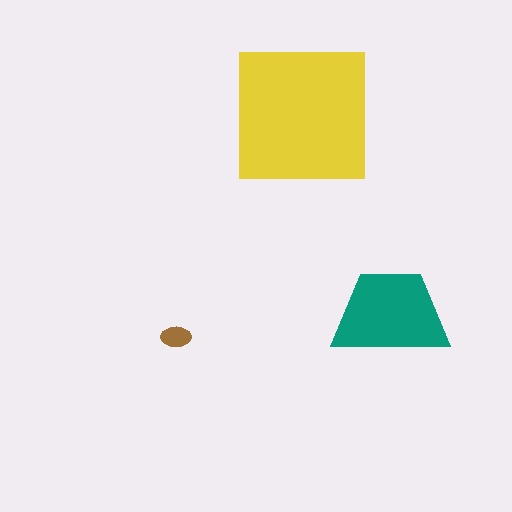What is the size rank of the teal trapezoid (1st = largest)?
2nd.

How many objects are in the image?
There are 3 objects in the image.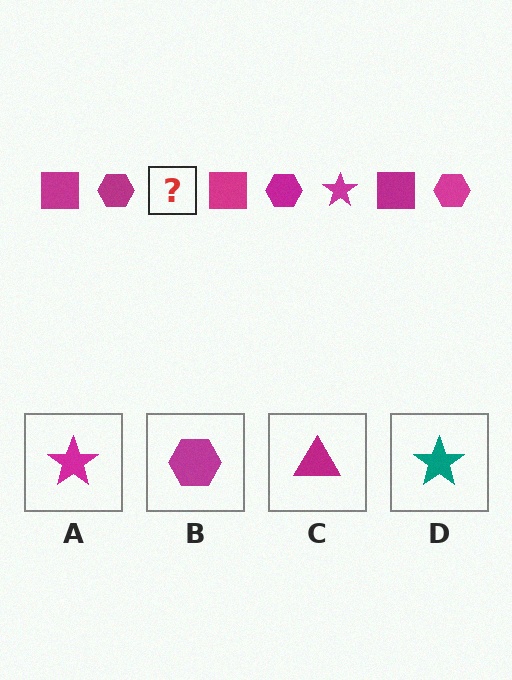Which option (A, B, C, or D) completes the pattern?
A.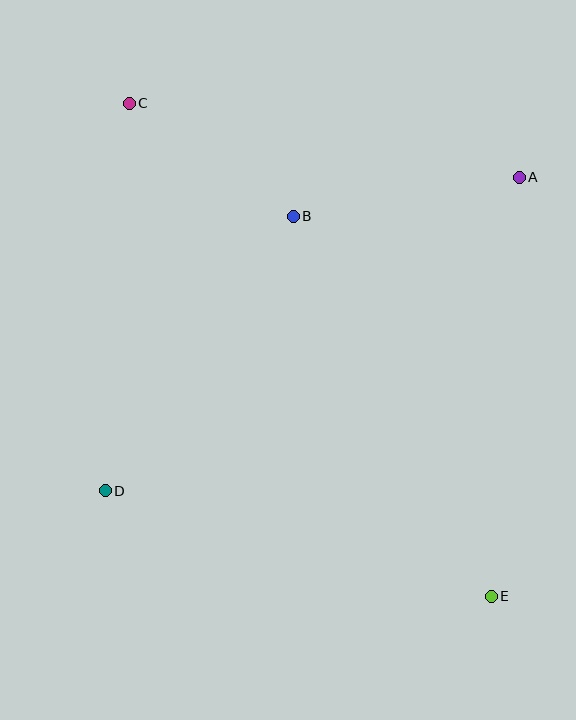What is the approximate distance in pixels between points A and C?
The distance between A and C is approximately 397 pixels.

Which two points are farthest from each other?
Points C and E are farthest from each other.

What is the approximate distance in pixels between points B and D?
The distance between B and D is approximately 333 pixels.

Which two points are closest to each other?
Points B and C are closest to each other.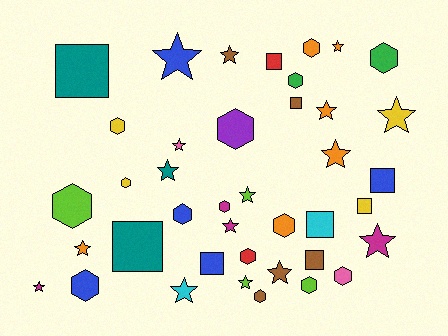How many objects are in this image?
There are 40 objects.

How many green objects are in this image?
There are 2 green objects.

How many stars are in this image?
There are 16 stars.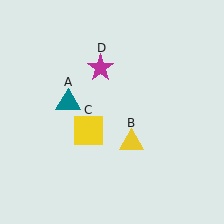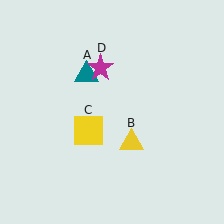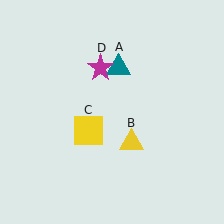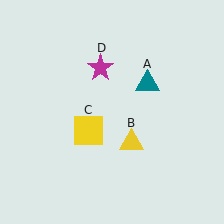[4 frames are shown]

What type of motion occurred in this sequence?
The teal triangle (object A) rotated clockwise around the center of the scene.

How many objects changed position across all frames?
1 object changed position: teal triangle (object A).